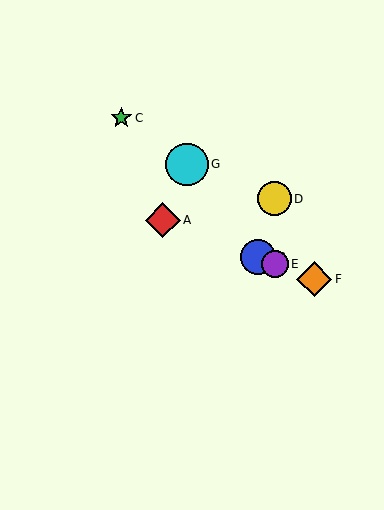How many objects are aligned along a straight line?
4 objects (A, B, E, F) are aligned along a straight line.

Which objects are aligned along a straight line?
Objects A, B, E, F are aligned along a straight line.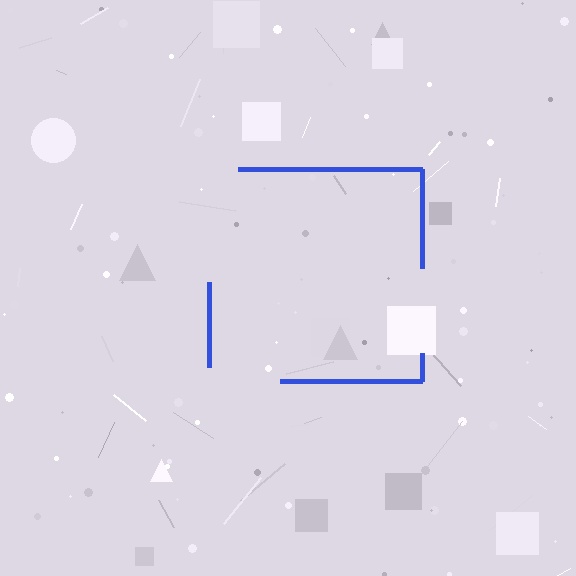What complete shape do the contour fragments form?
The contour fragments form a square.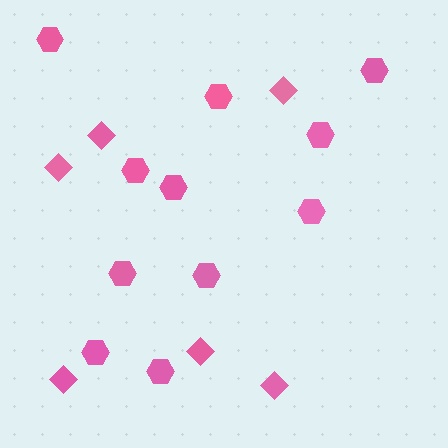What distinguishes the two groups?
There are 2 groups: one group of hexagons (11) and one group of diamonds (6).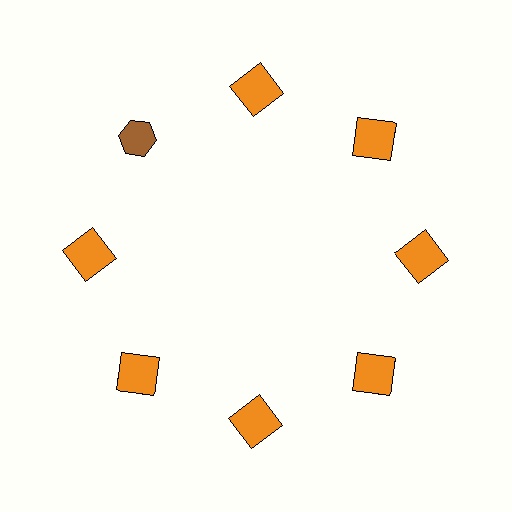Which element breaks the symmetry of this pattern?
The brown hexagon at roughly the 10 o'clock position breaks the symmetry. All other shapes are orange squares.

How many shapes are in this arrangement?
There are 8 shapes arranged in a ring pattern.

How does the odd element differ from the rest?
It differs in both color (brown instead of orange) and shape (hexagon instead of square).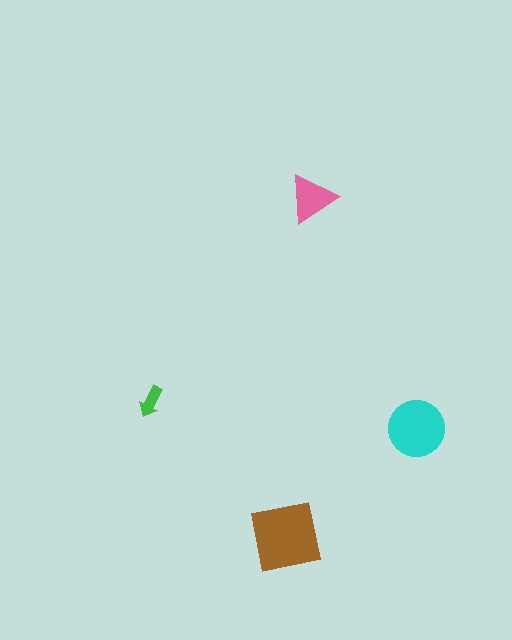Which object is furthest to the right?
The cyan circle is rightmost.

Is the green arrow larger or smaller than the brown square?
Smaller.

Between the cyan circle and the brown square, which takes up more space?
The brown square.